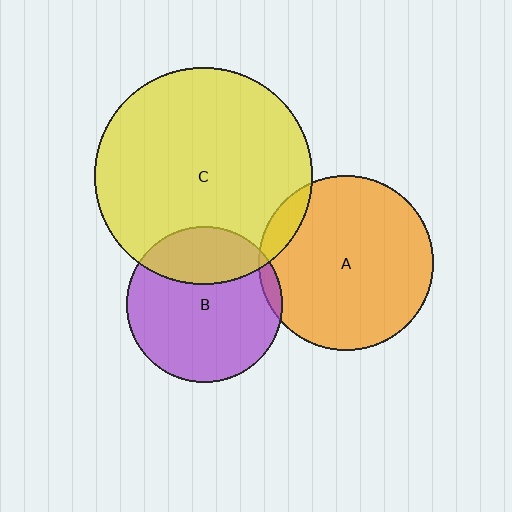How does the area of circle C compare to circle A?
Approximately 1.5 times.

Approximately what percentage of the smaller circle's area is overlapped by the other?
Approximately 30%.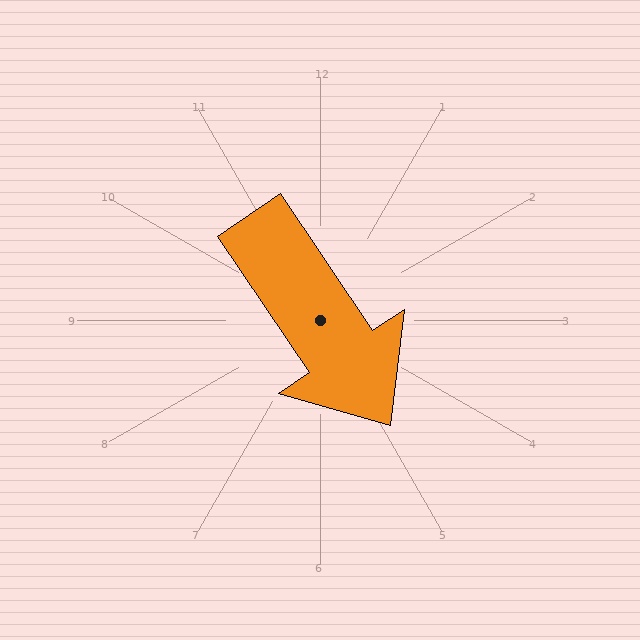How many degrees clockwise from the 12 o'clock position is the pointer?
Approximately 146 degrees.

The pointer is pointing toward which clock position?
Roughly 5 o'clock.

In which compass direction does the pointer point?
Southeast.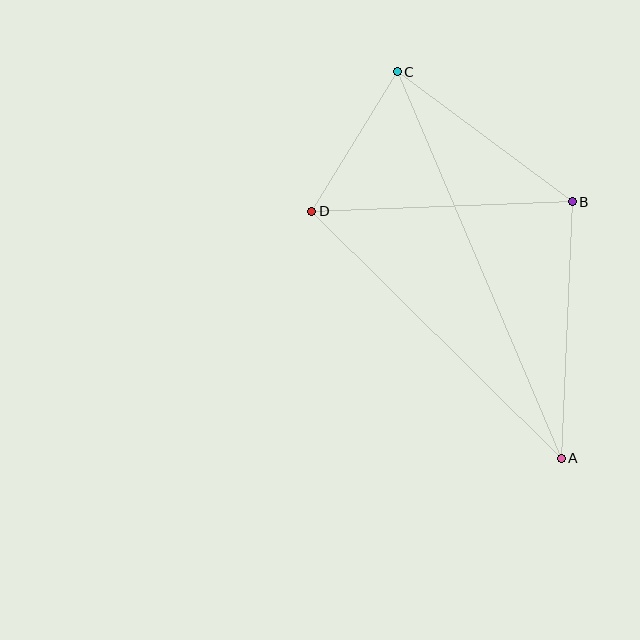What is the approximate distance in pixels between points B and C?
The distance between B and C is approximately 218 pixels.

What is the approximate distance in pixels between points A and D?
The distance between A and D is approximately 351 pixels.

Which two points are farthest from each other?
Points A and C are farthest from each other.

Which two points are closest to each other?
Points C and D are closest to each other.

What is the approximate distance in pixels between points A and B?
The distance between A and B is approximately 257 pixels.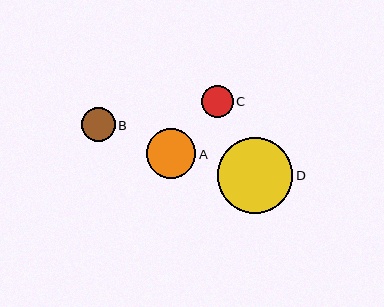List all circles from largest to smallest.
From largest to smallest: D, A, B, C.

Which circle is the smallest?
Circle C is the smallest with a size of approximately 32 pixels.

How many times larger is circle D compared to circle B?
Circle D is approximately 2.2 times the size of circle B.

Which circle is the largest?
Circle D is the largest with a size of approximately 76 pixels.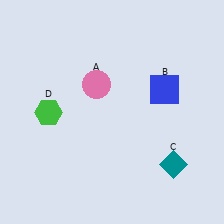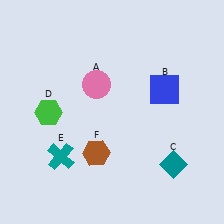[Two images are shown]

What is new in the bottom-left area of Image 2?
A teal cross (E) was added in the bottom-left area of Image 2.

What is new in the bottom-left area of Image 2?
A brown hexagon (F) was added in the bottom-left area of Image 2.